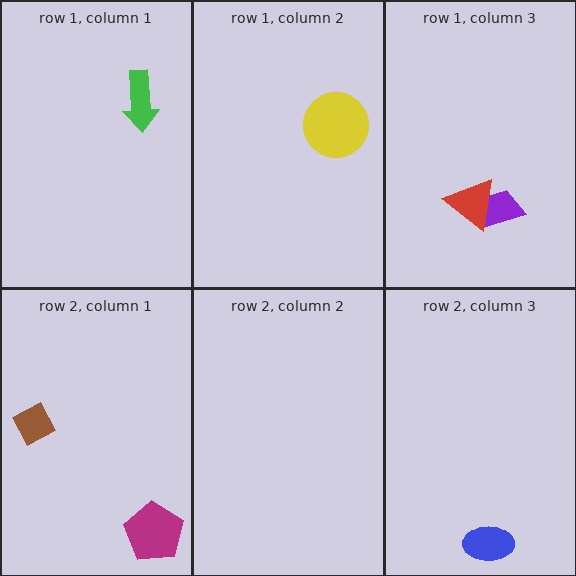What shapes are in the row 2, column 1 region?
The magenta pentagon, the brown diamond.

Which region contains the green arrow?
The row 1, column 1 region.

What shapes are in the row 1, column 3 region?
The purple trapezoid, the red triangle.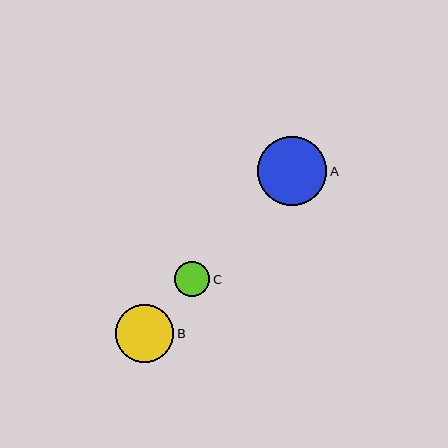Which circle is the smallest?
Circle C is the smallest with a size of approximately 36 pixels.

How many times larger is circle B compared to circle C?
Circle B is approximately 1.6 times the size of circle C.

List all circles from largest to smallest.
From largest to smallest: A, B, C.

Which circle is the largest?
Circle A is the largest with a size of approximately 69 pixels.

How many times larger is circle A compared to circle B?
Circle A is approximately 1.2 times the size of circle B.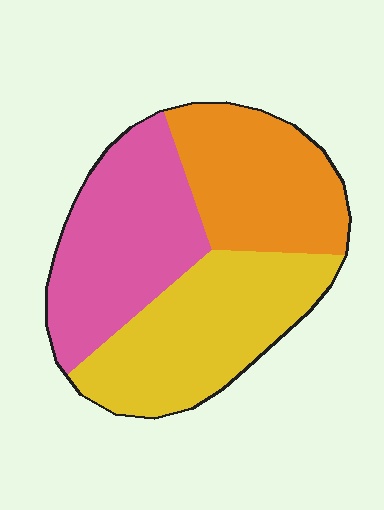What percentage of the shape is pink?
Pink takes up about one third (1/3) of the shape.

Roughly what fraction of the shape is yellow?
Yellow covers around 35% of the shape.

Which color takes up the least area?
Orange, at roughly 30%.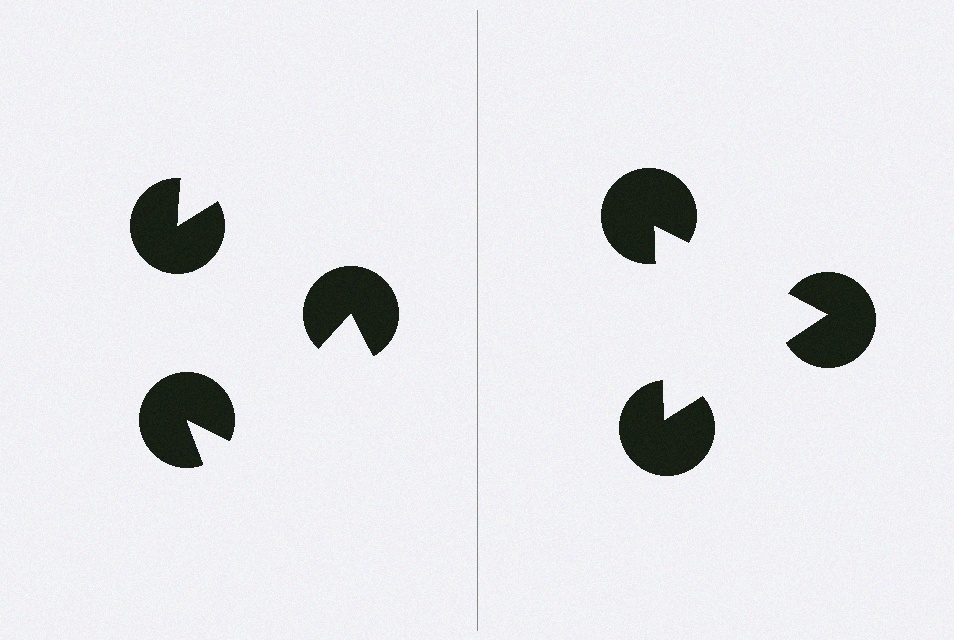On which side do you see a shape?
An illusory triangle appears on the right side. On the left side the wedge cuts are rotated, so no coherent shape forms.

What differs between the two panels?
The pac-man discs are positioned identically on both sides; only the wedge orientations differ. On the right they align to a triangle; on the left they are misaligned.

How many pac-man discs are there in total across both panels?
6 — 3 on each side.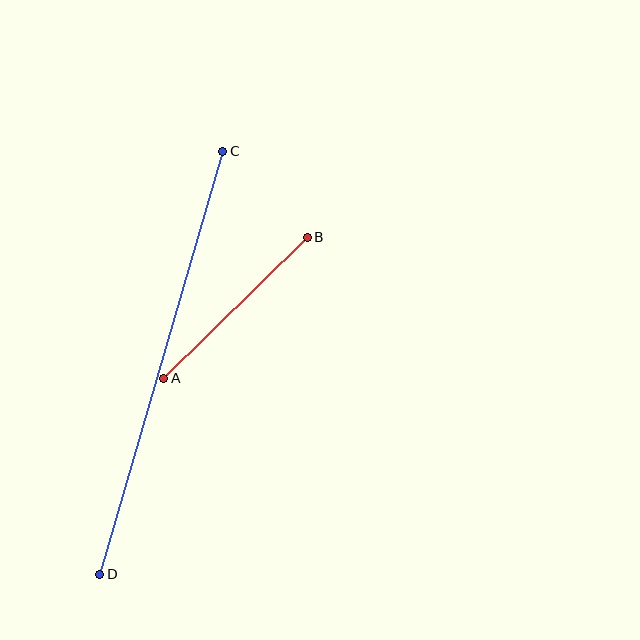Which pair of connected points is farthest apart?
Points C and D are farthest apart.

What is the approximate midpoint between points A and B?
The midpoint is at approximately (236, 308) pixels.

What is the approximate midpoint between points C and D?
The midpoint is at approximately (161, 363) pixels.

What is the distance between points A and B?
The distance is approximately 201 pixels.